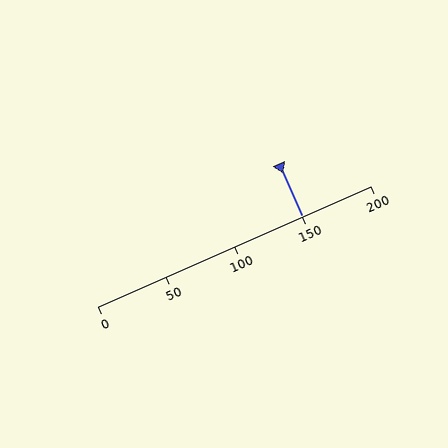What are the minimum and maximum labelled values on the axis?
The axis runs from 0 to 200.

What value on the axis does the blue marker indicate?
The marker indicates approximately 150.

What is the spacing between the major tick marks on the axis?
The major ticks are spaced 50 apart.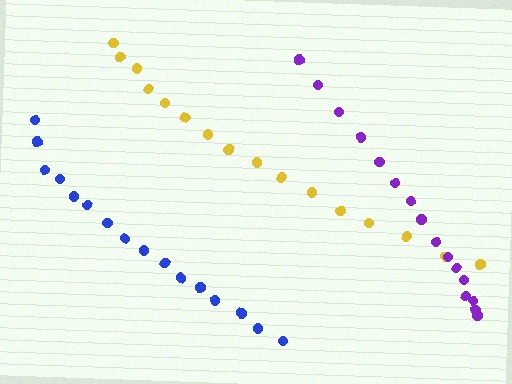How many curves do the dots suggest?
There are 3 distinct paths.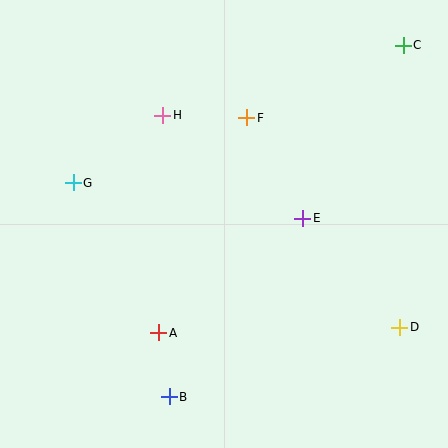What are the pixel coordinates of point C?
Point C is at (403, 45).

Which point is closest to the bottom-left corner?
Point B is closest to the bottom-left corner.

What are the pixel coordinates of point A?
Point A is at (159, 333).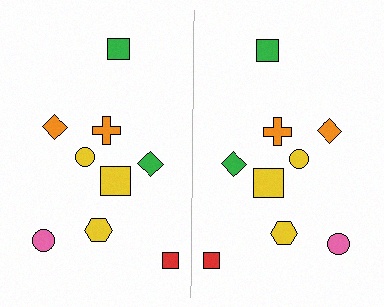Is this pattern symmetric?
Yes, this pattern has bilateral (reflection) symmetry.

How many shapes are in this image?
There are 18 shapes in this image.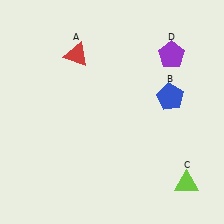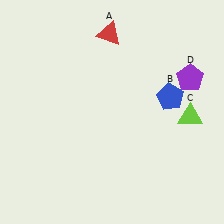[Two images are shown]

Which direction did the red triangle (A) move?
The red triangle (A) moved right.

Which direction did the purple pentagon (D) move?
The purple pentagon (D) moved down.